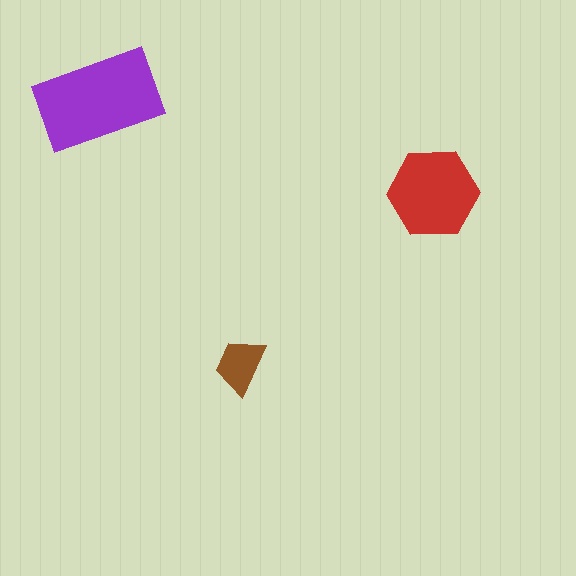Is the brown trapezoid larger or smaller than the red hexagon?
Smaller.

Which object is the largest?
The purple rectangle.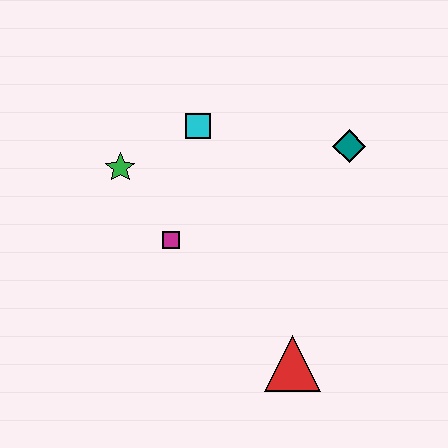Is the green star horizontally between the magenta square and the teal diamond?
No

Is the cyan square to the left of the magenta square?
No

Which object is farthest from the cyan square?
The red triangle is farthest from the cyan square.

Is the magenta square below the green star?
Yes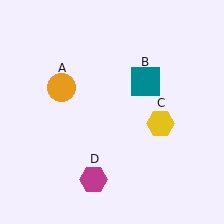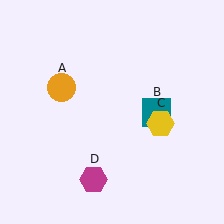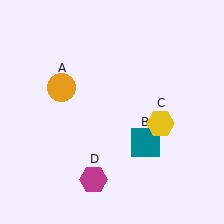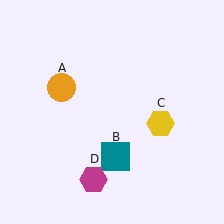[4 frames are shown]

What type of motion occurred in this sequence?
The teal square (object B) rotated clockwise around the center of the scene.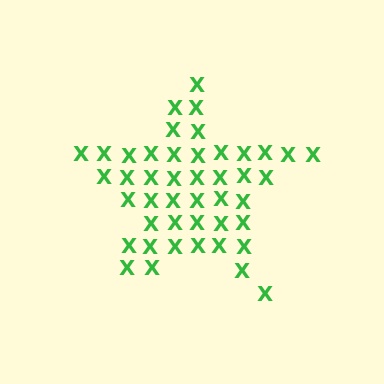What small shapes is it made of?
It is made of small letter X's.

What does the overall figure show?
The overall figure shows a star.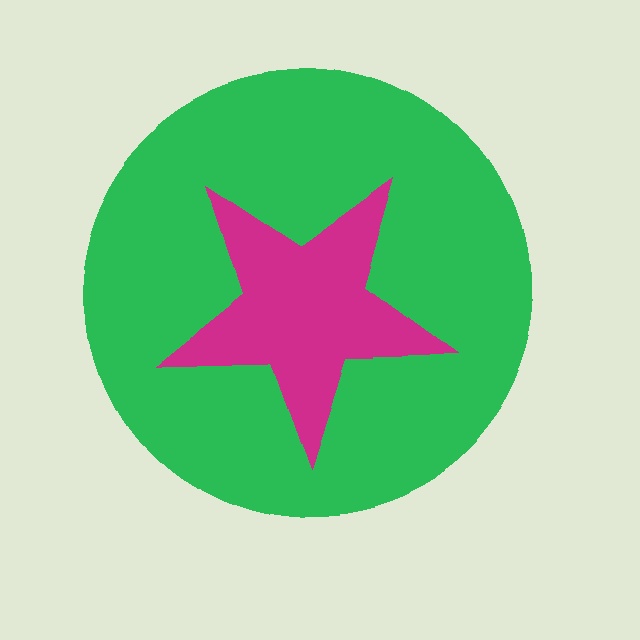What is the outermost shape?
The green circle.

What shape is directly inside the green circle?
The magenta star.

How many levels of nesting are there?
2.